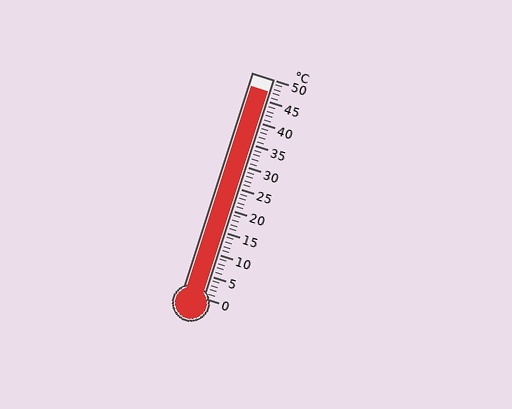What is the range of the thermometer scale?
The thermometer scale ranges from 0°C to 50°C.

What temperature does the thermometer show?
The thermometer shows approximately 47°C.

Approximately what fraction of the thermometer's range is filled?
The thermometer is filled to approximately 95% of its range.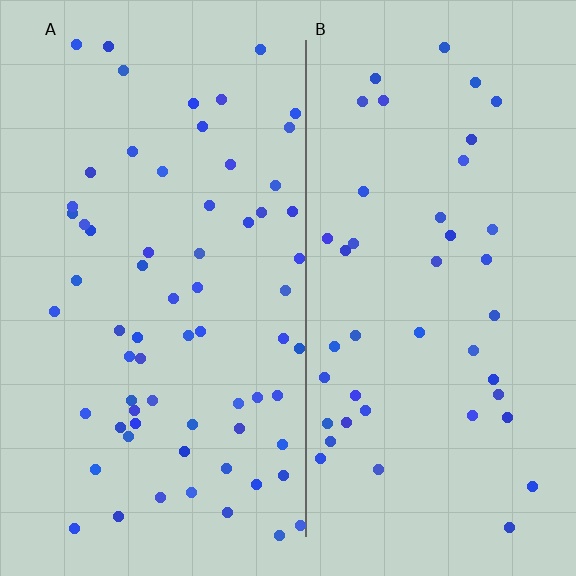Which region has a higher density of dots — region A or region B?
A (the left).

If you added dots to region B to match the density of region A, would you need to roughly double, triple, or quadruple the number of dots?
Approximately double.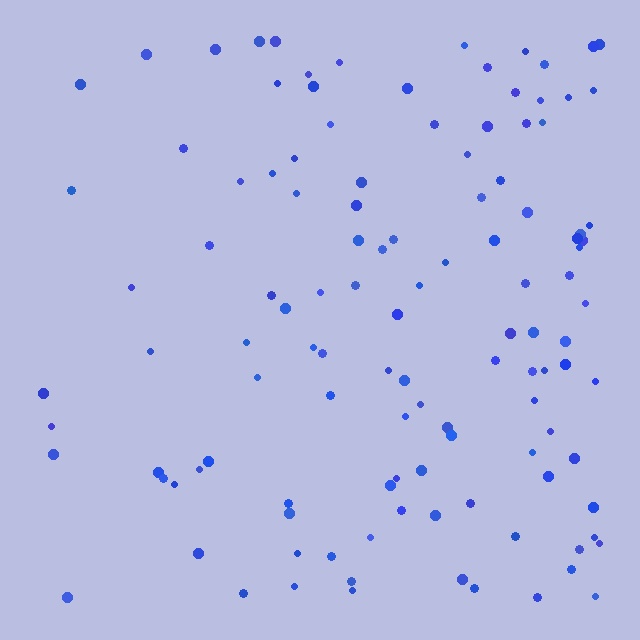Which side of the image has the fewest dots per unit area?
The left.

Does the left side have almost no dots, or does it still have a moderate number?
Still a moderate number, just noticeably fewer than the right.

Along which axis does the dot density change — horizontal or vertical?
Horizontal.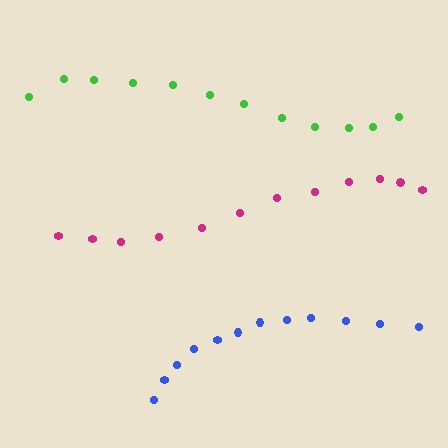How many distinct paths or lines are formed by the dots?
There are 3 distinct paths.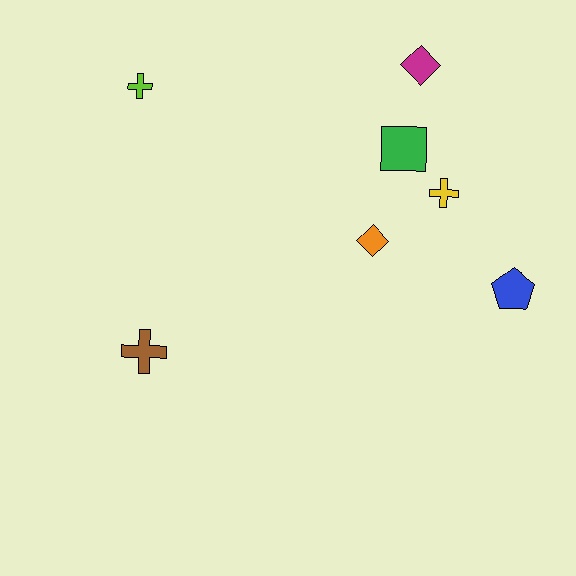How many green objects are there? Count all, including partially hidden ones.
There is 1 green object.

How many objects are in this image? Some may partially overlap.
There are 7 objects.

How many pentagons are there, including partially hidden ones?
There is 1 pentagon.